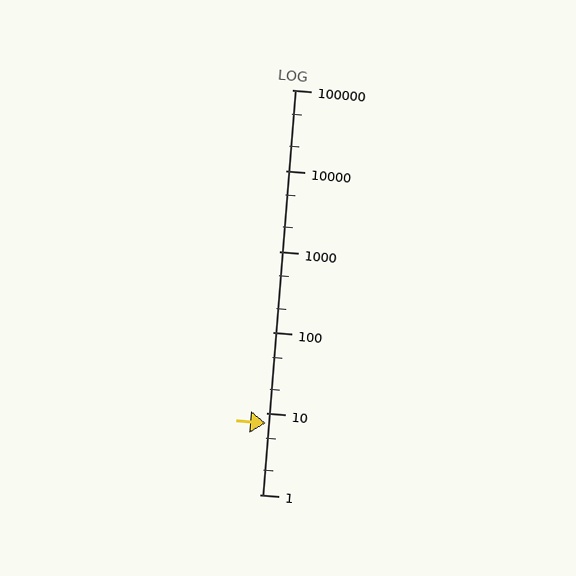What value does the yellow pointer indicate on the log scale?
The pointer indicates approximately 7.7.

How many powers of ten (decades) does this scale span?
The scale spans 5 decades, from 1 to 100000.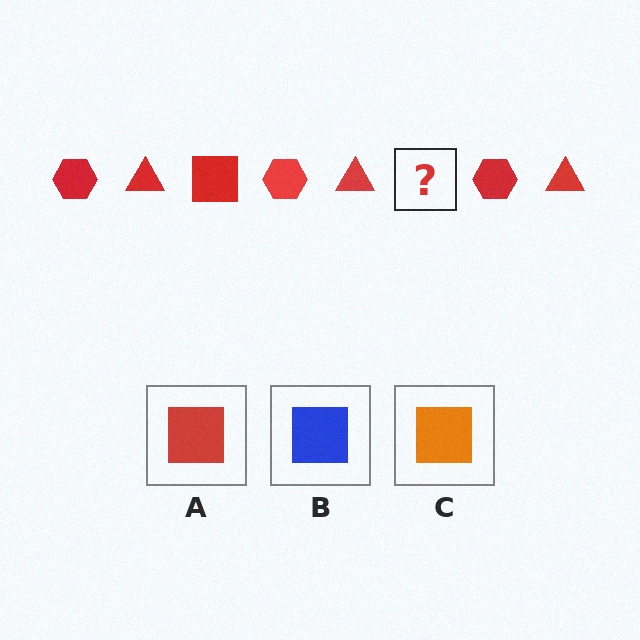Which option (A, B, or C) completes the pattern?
A.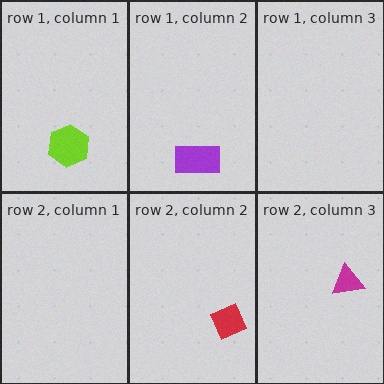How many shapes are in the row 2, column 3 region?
1.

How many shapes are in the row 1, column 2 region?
1.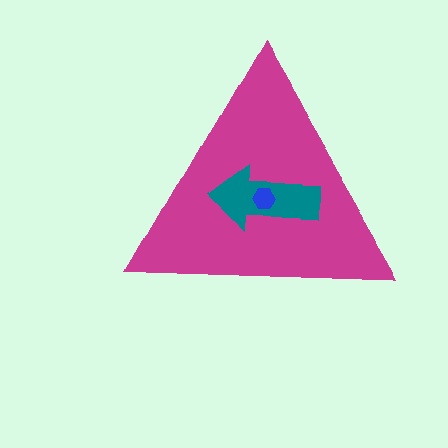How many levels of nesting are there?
3.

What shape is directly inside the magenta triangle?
The teal arrow.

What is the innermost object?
The blue hexagon.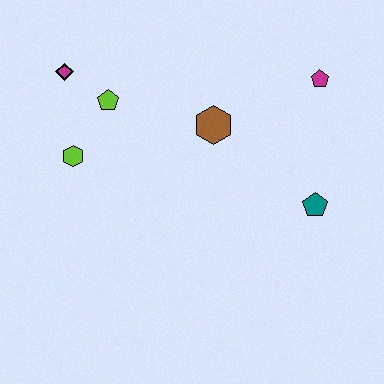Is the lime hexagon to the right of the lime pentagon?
No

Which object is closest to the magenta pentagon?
The brown hexagon is closest to the magenta pentagon.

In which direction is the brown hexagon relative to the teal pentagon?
The brown hexagon is to the left of the teal pentagon.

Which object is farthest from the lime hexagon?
The magenta pentagon is farthest from the lime hexagon.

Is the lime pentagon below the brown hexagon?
No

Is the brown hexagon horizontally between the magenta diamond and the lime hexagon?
No